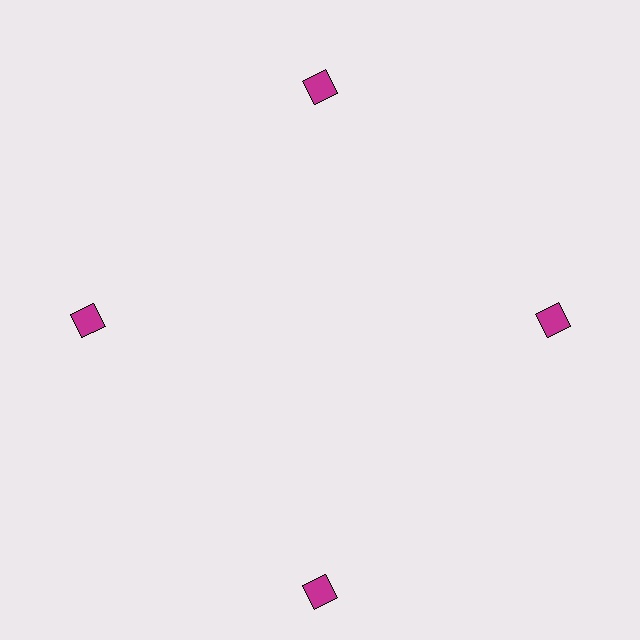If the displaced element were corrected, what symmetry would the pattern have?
It would have 4-fold rotational symmetry — the pattern would map onto itself every 90 degrees.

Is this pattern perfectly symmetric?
No. The 4 magenta diamonds are arranged in a ring, but one element near the 6 o'clock position is pushed outward from the center, breaking the 4-fold rotational symmetry.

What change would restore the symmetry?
The symmetry would be restored by moving it inward, back onto the ring so that all 4 diamonds sit at equal angles and equal distance from the center.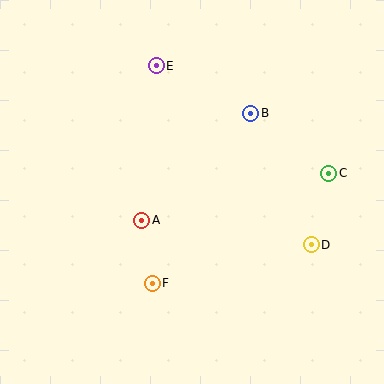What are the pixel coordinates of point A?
Point A is at (142, 220).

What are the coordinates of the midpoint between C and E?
The midpoint between C and E is at (243, 120).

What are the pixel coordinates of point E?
Point E is at (156, 66).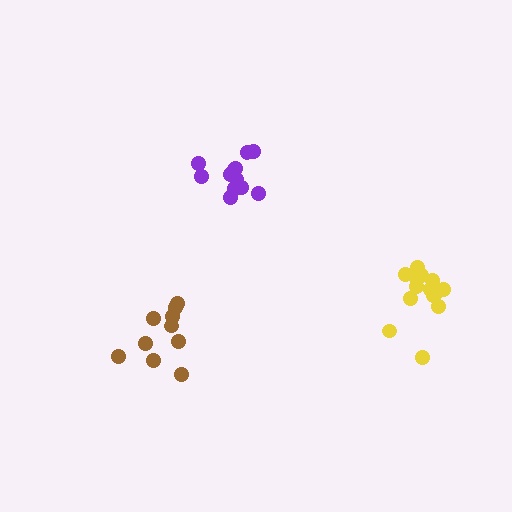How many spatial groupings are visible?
There are 3 spatial groupings.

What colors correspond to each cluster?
The clusters are colored: brown, purple, yellow.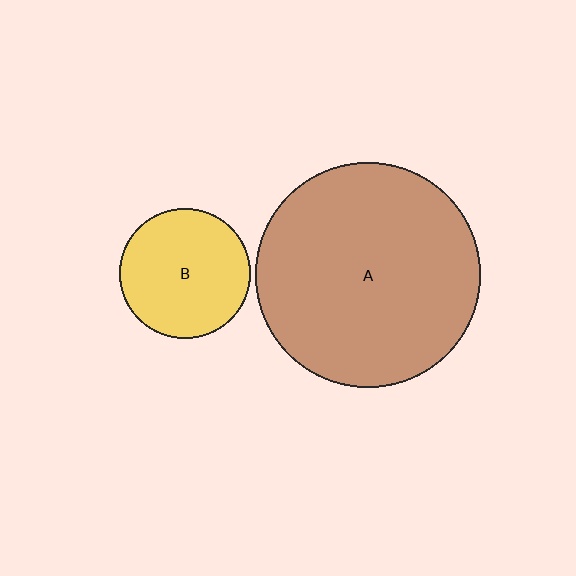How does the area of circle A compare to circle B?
Approximately 3.0 times.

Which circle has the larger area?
Circle A (brown).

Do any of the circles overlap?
No, none of the circles overlap.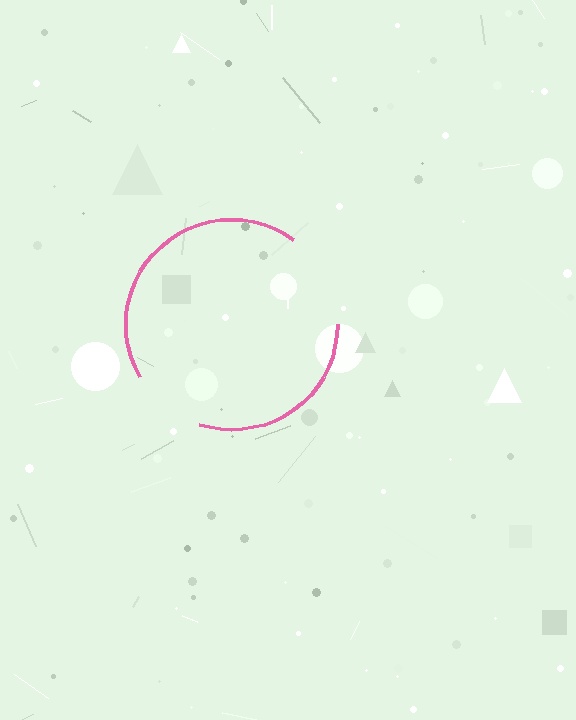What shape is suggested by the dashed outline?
The dashed outline suggests a circle.